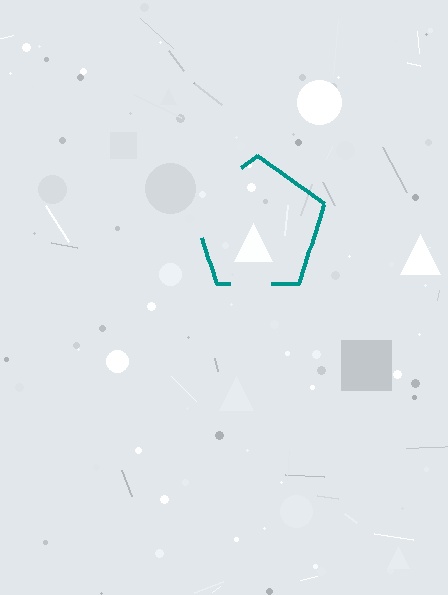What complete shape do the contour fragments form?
The contour fragments form a pentagon.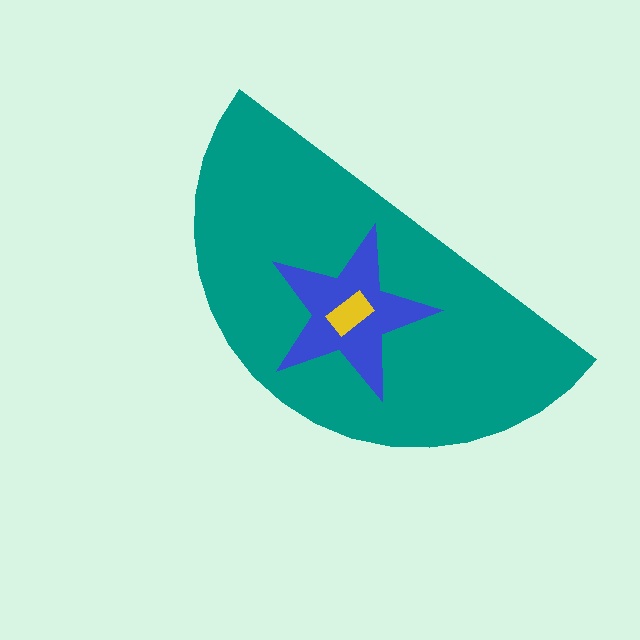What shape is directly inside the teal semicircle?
The blue star.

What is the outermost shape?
The teal semicircle.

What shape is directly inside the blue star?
The yellow rectangle.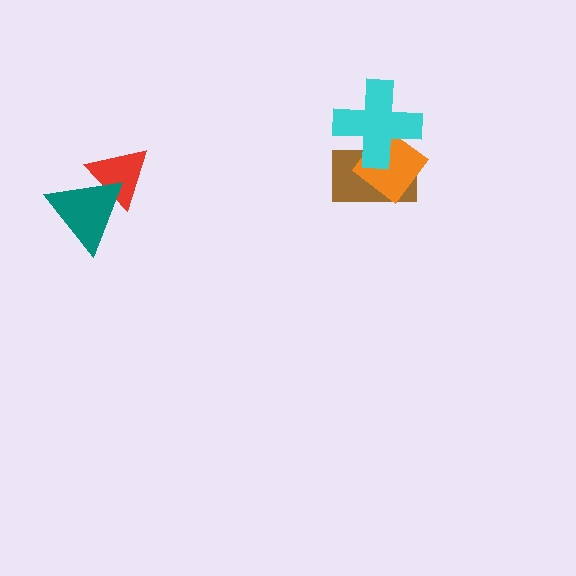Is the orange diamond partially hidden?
Yes, it is partially covered by another shape.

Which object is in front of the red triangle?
The teal triangle is in front of the red triangle.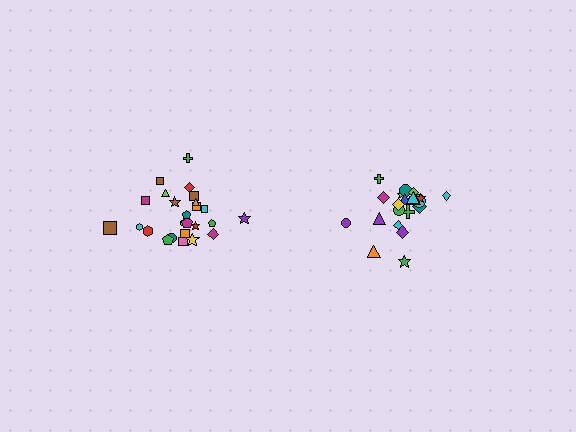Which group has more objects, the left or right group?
The left group.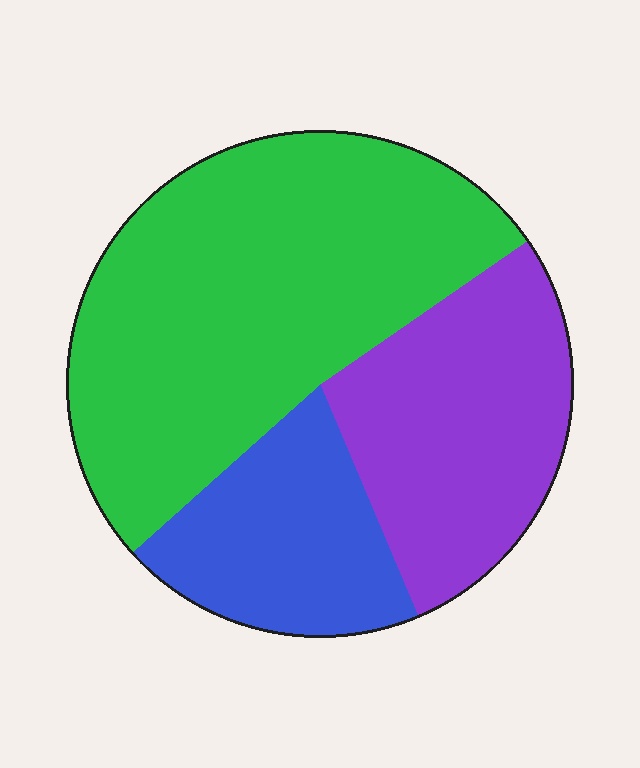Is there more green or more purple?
Green.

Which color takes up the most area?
Green, at roughly 50%.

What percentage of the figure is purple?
Purple covers around 30% of the figure.